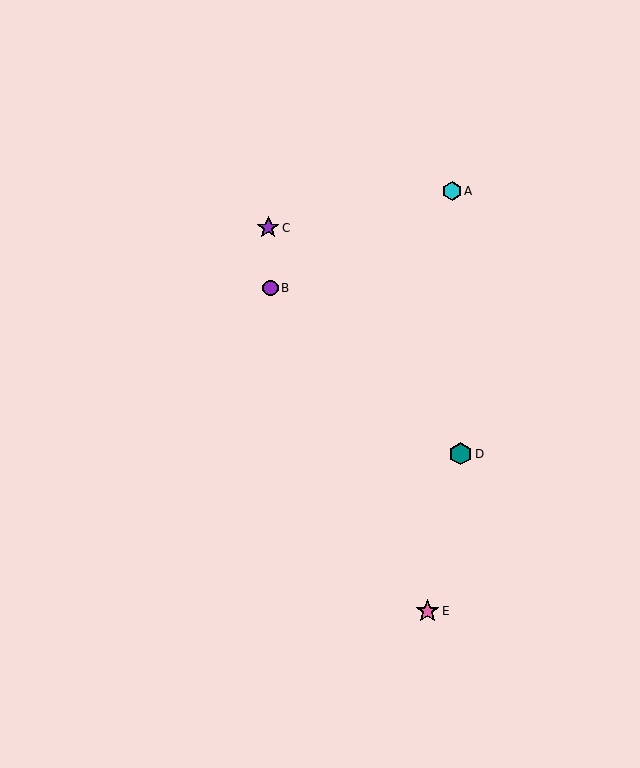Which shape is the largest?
The pink star (labeled E) is the largest.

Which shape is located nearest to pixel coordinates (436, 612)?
The pink star (labeled E) at (428, 611) is nearest to that location.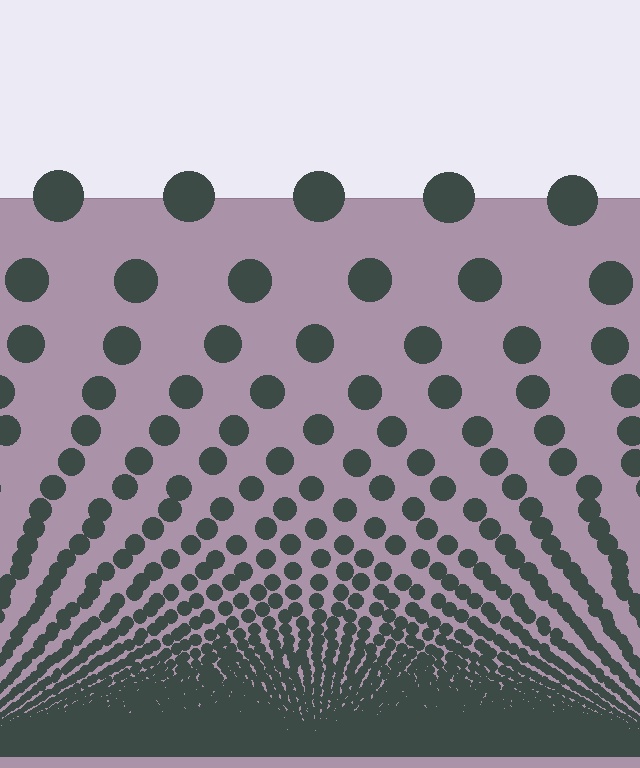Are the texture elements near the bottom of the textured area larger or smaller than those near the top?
Smaller. The gradient is inverted — elements near the bottom are smaller and denser.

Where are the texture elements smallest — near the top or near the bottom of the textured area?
Near the bottom.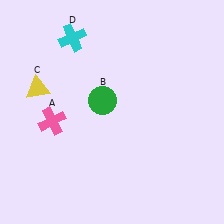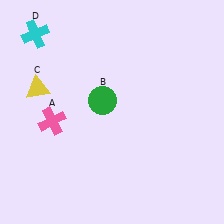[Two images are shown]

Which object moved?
The cyan cross (D) moved left.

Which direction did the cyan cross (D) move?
The cyan cross (D) moved left.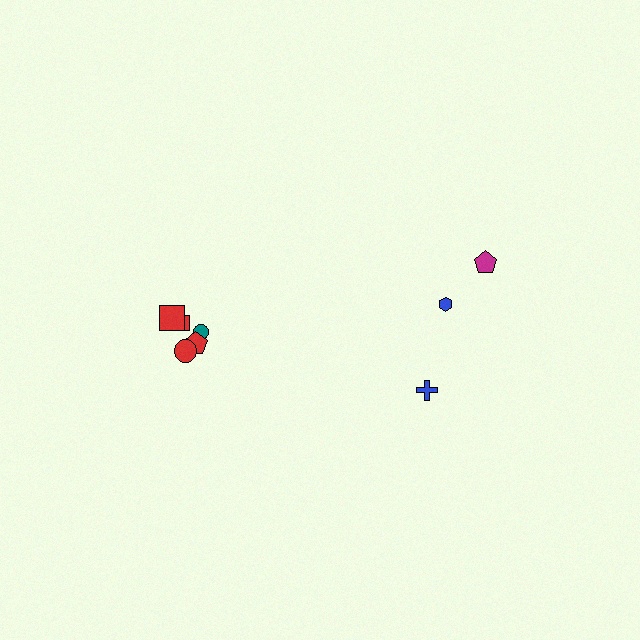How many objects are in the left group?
There are 5 objects.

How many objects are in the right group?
There are 3 objects.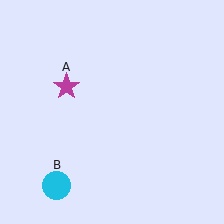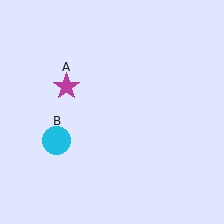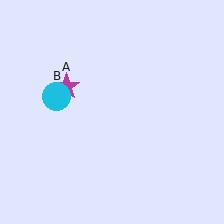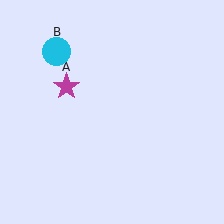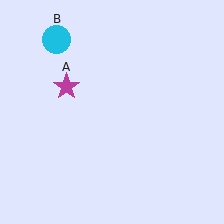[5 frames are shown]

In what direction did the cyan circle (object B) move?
The cyan circle (object B) moved up.